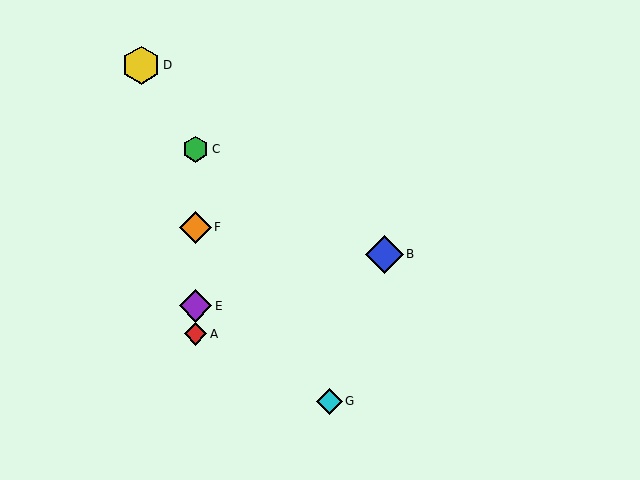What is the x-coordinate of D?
Object D is at x≈141.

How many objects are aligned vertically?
4 objects (A, C, E, F) are aligned vertically.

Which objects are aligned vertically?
Objects A, C, E, F are aligned vertically.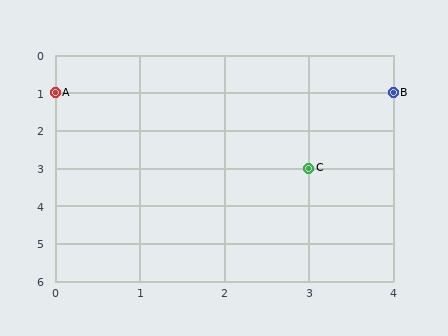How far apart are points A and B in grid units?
Points A and B are 4 columns apart.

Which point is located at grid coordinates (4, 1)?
Point B is at (4, 1).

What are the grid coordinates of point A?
Point A is at grid coordinates (0, 1).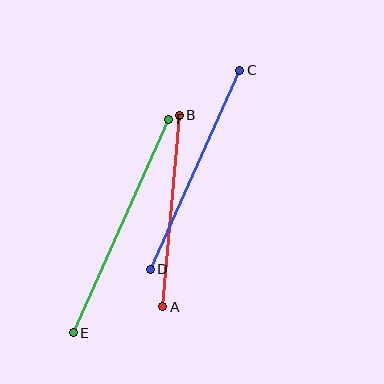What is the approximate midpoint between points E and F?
The midpoint is at approximately (121, 226) pixels.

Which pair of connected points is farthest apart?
Points E and F are farthest apart.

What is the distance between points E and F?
The distance is approximately 234 pixels.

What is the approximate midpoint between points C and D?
The midpoint is at approximately (195, 170) pixels.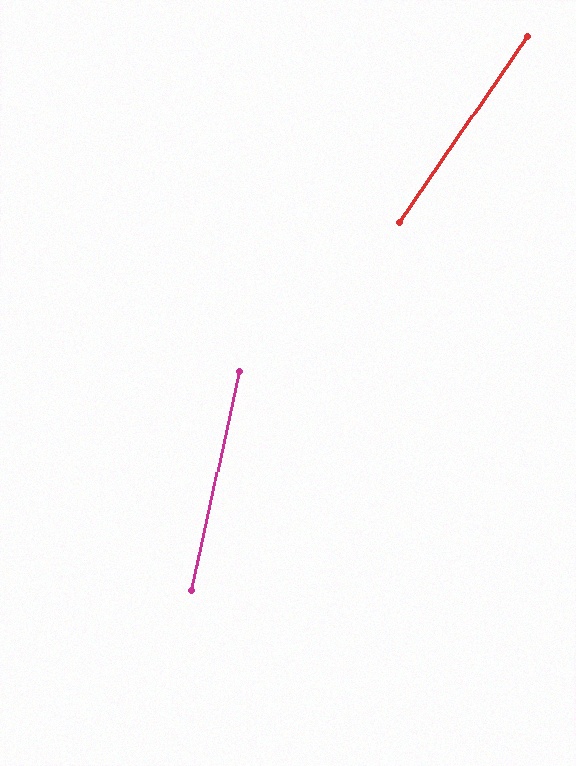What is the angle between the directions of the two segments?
Approximately 22 degrees.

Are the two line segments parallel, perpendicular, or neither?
Neither parallel nor perpendicular — they differ by about 22°.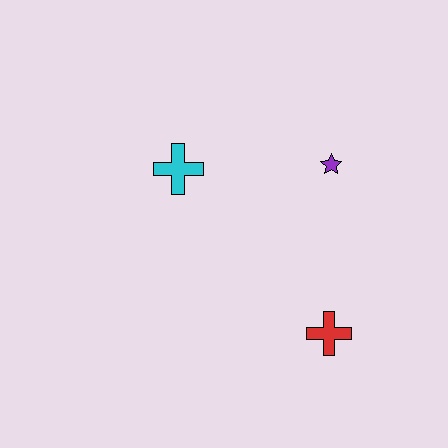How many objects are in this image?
There are 3 objects.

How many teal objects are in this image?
There are no teal objects.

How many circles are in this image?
There are no circles.